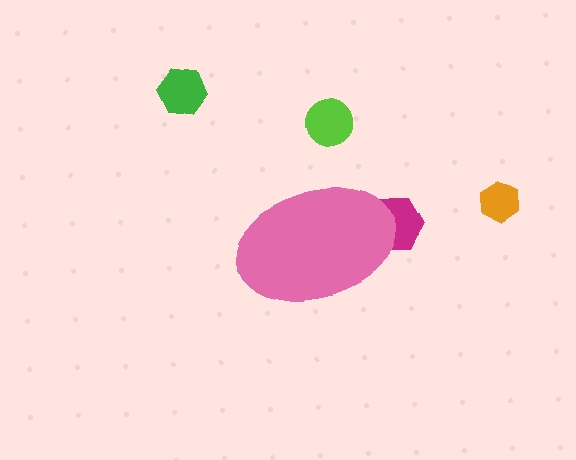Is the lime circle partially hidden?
No, the lime circle is fully visible.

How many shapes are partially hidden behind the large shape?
1 shape is partially hidden.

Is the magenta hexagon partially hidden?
Yes, the magenta hexagon is partially hidden behind the pink ellipse.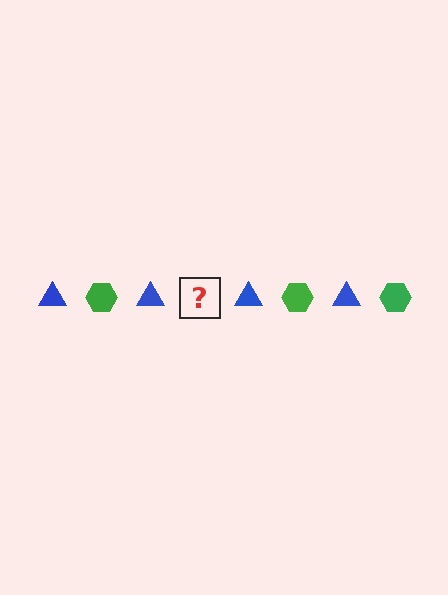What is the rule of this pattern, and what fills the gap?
The rule is that the pattern alternates between blue triangle and green hexagon. The gap should be filled with a green hexagon.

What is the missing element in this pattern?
The missing element is a green hexagon.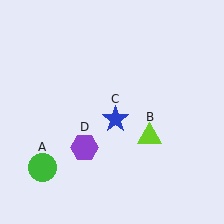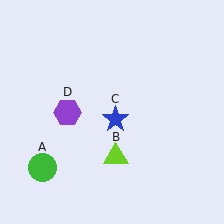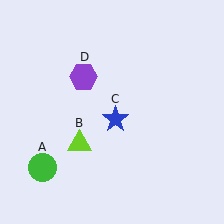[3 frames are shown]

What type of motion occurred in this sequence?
The lime triangle (object B), purple hexagon (object D) rotated clockwise around the center of the scene.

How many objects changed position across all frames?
2 objects changed position: lime triangle (object B), purple hexagon (object D).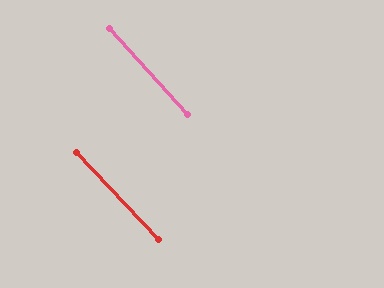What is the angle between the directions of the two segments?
Approximately 1 degree.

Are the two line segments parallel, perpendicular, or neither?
Parallel — their directions differ by only 1.0°.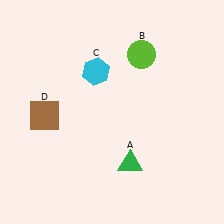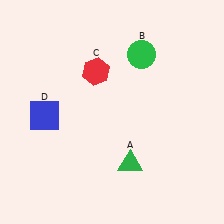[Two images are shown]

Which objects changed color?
B changed from lime to green. C changed from cyan to red. D changed from brown to blue.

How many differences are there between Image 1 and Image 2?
There are 3 differences between the two images.